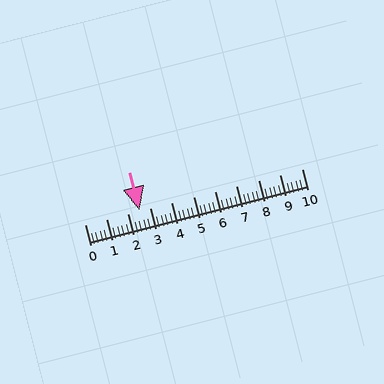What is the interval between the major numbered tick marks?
The major tick marks are spaced 1 units apart.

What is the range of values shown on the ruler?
The ruler shows values from 0 to 10.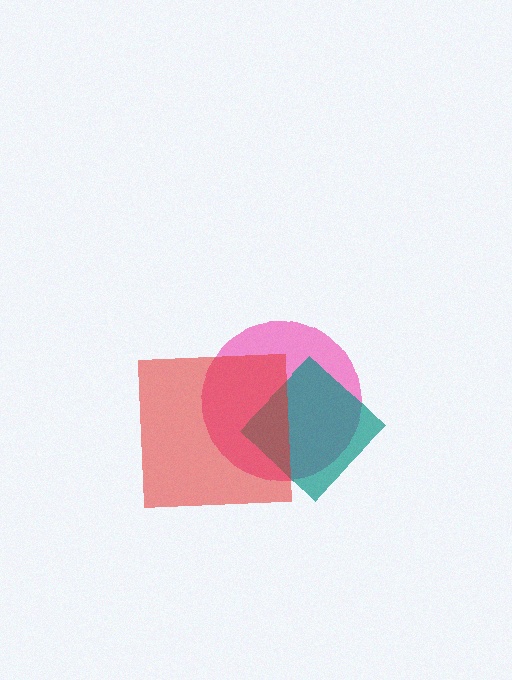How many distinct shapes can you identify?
There are 3 distinct shapes: a pink circle, a teal diamond, a red square.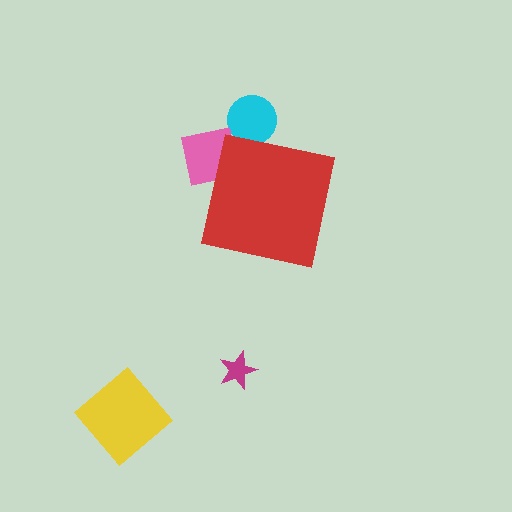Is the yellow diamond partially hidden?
No, the yellow diamond is fully visible.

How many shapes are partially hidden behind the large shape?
2 shapes are partially hidden.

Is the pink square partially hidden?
Yes, the pink square is partially hidden behind the red square.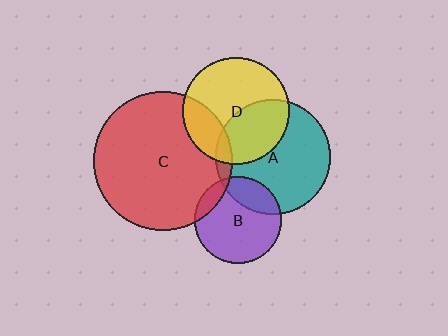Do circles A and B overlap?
Yes.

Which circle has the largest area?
Circle C (red).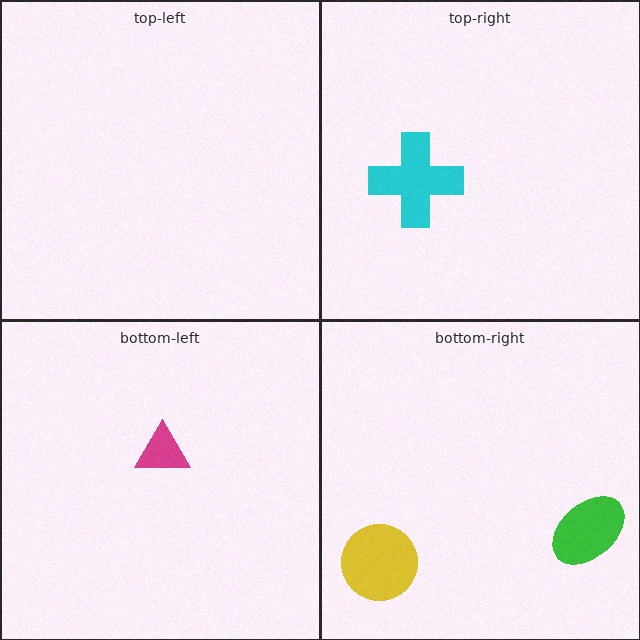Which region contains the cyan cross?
The top-right region.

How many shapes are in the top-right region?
1.